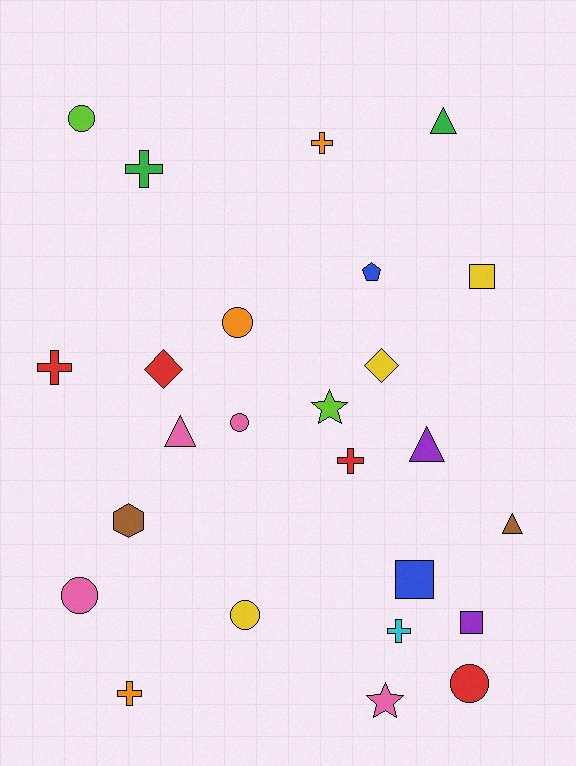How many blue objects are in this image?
There are 2 blue objects.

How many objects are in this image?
There are 25 objects.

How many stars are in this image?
There are 2 stars.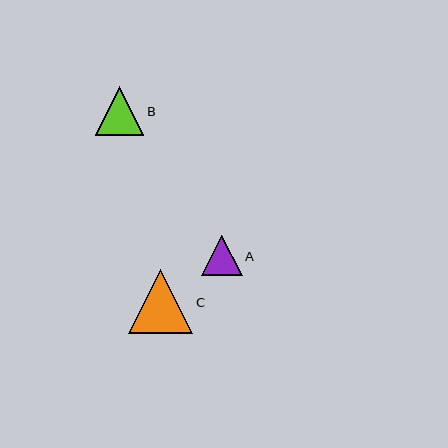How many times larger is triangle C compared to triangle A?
Triangle C is approximately 1.6 times the size of triangle A.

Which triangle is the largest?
Triangle C is the largest with a size of approximately 64 pixels.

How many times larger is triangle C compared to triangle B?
Triangle C is approximately 1.3 times the size of triangle B.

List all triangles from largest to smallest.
From largest to smallest: C, B, A.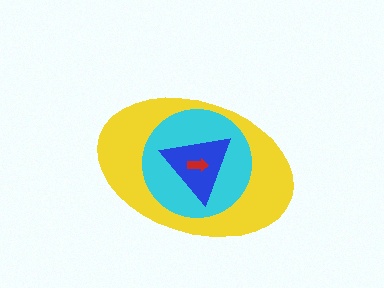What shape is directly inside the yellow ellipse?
The cyan circle.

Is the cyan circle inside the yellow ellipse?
Yes.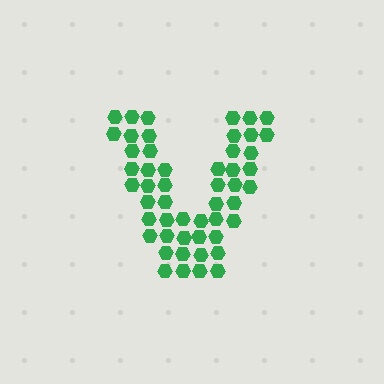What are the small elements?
The small elements are hexagons.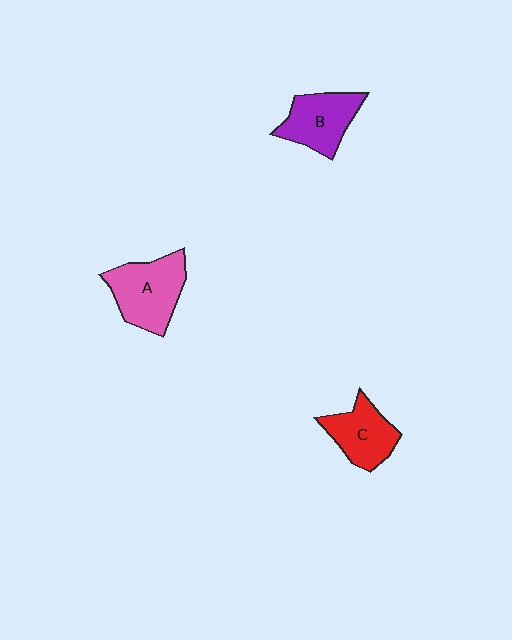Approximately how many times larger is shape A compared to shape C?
Approximately 1.3 times.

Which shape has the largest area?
Shape A (pink).